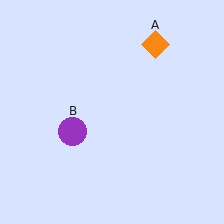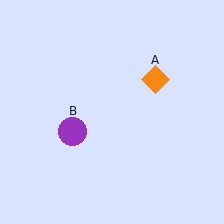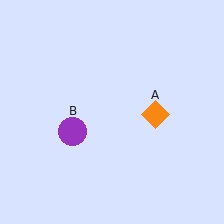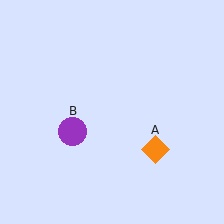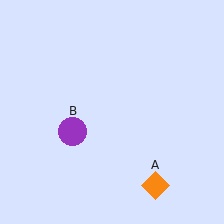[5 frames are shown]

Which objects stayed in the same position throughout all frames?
Purple circle (object B) remained stationary.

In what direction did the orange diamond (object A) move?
The orange diamond (object A) moved down.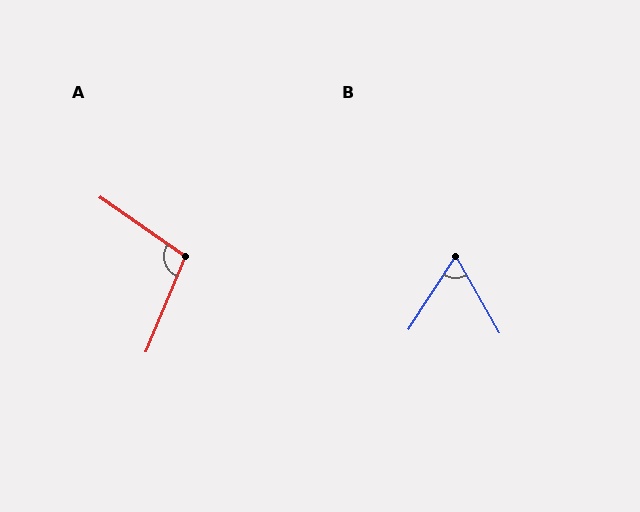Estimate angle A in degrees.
Approximately 102 degrees.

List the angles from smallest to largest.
B (63°), A (102°).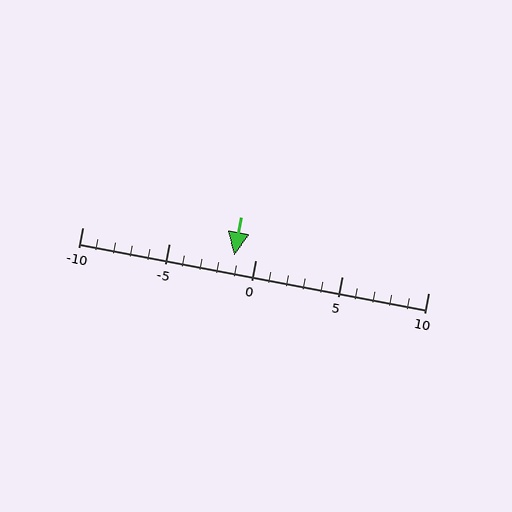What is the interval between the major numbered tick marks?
The major tick marks are spaced 5 units apart.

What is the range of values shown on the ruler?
The ruler shows values from -10 to 10.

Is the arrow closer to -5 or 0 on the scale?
The arrow is closer to 0.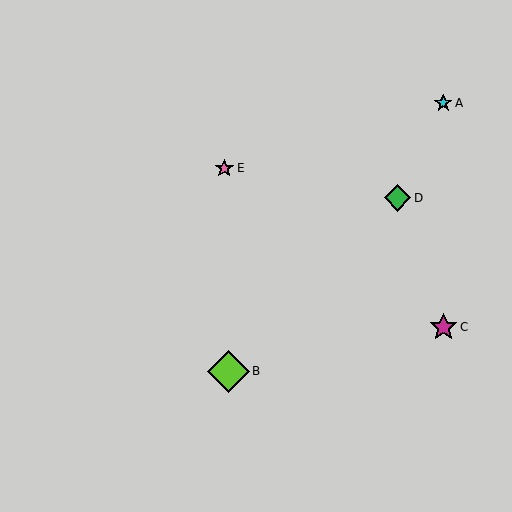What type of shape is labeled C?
Shape C is a magenta star.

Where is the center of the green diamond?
The center of the green diamond is at (398, 198).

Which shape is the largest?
The lime diamond (labeled B) is the largest.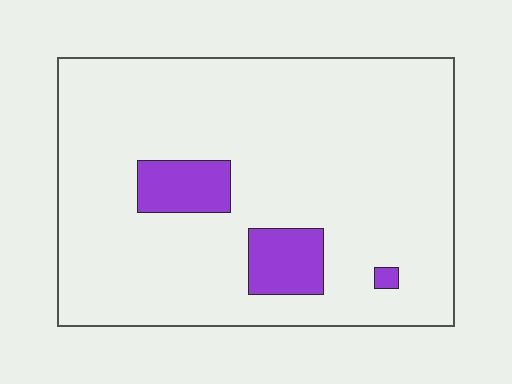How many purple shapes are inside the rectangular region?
3.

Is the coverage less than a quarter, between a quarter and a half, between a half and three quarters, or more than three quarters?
Less than a quarter.